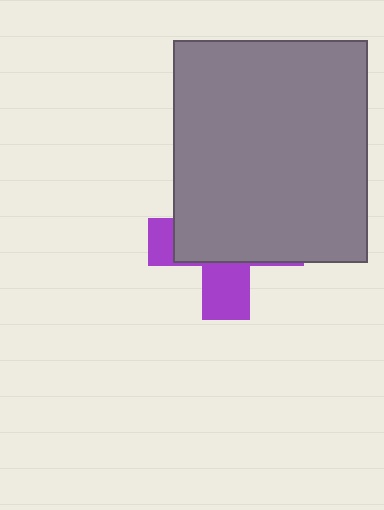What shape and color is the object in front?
The object in front is a gray rectangle.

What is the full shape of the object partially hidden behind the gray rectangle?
The partially hidden object is a purple cross.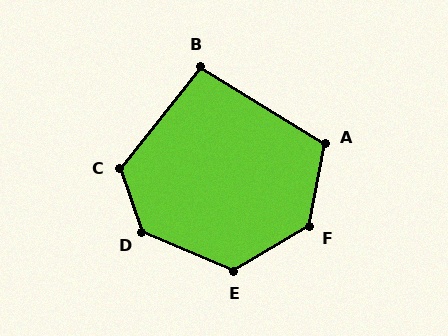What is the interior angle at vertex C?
Approximately 123 degrees (obtuse).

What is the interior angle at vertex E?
Approximately 126 degrees (obtuse).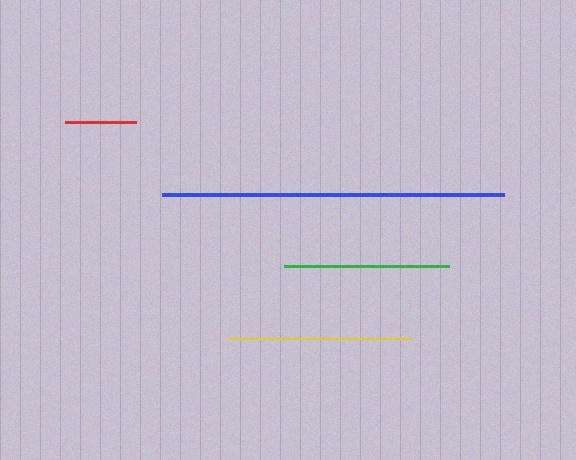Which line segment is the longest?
The blue line is the longest at approximately 342 pixels.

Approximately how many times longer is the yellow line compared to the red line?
The yellow line is approximately 2.6 times the length of the red line.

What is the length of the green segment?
The green segment is approximately 165 pixels long.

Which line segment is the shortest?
The red line is the shortest at approximately 71 pixels.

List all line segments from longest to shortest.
From longest to shortest: blue, yellow, green, red.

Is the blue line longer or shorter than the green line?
The blue line is longer than the green line.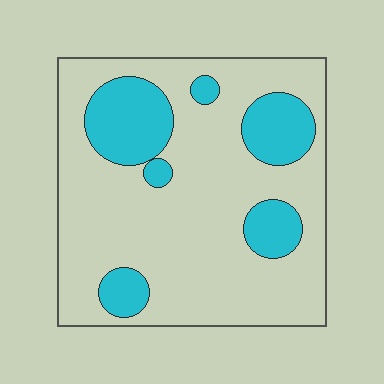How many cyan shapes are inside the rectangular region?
6.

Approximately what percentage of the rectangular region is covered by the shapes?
Approximately 25%.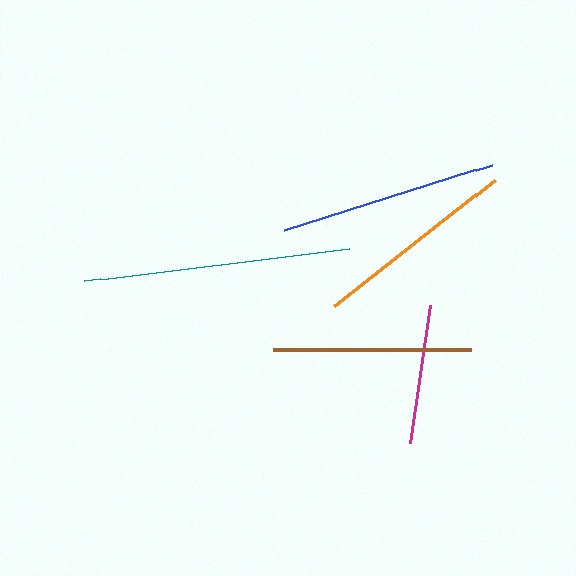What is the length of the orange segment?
The orange segment is approximately 205 pixels long.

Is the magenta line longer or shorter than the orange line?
The orange line is longer than the magenta line.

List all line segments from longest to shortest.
From longest to shortest: teal, blue, orange, brown, magenta.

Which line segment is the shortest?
The magenta line is the shortest at approximately 140 pixels.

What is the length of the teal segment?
The teal segment is approximately 267 pixels long.